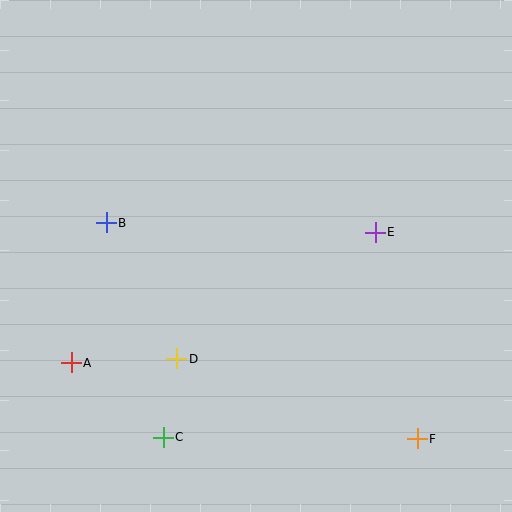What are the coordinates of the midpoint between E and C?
The midpoint between E and C is at (269, 335).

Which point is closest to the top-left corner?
Point B is closest to the top-left corner.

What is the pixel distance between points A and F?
The distance between A and F is 354 pixels.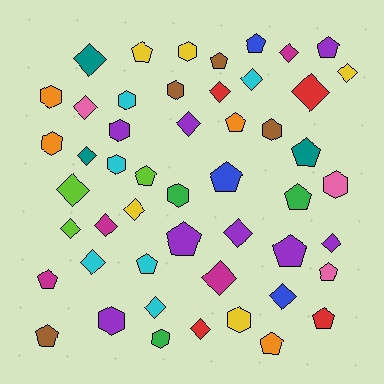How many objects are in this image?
There are 50 objects.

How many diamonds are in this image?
There are 20 diamonds.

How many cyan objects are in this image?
There are 6 cyan objects.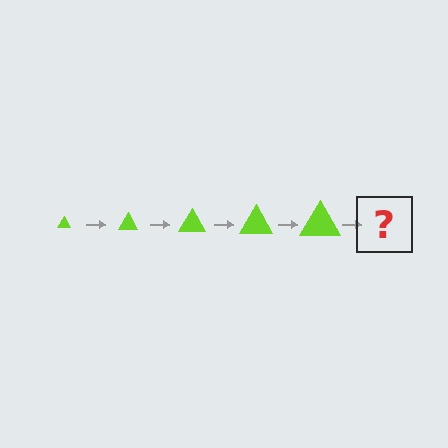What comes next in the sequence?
The next element should be a lime triangle, larger than the previous one.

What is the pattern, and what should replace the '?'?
The pattern is that the triangle gets progressively larger each step. The '?' should be a lime triangle, larger than the previous one.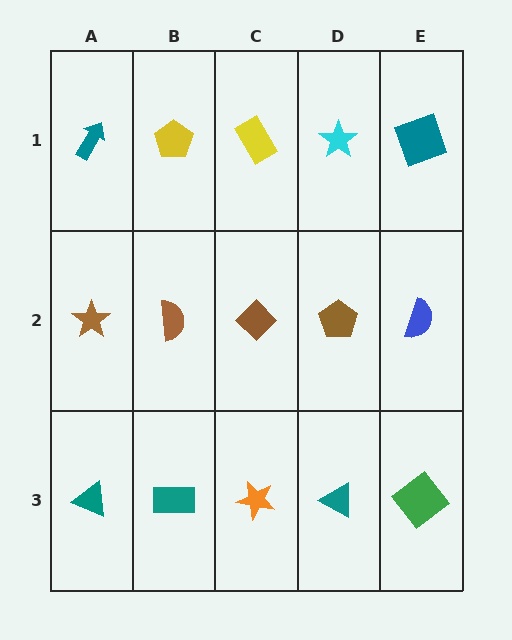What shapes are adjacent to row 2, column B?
A yellow pentagon (row 1, column B), a teal rectangle (row 3, column B), a brown star (row 2, column A), a brown diamond (row 2, column C).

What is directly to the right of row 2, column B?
A brown diamond.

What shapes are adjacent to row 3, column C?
A brown diamond (row 2, column C), a teal rectangle (row 3, column B), a teal triangle (row 3, column D).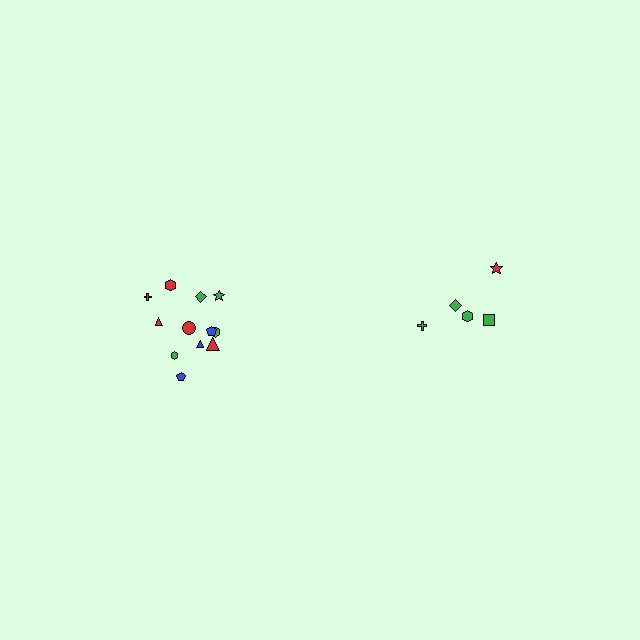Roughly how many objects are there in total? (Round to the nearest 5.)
Roughly 15 objects in total.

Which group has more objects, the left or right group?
The left group.